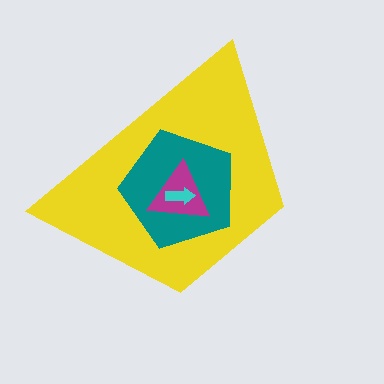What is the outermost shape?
The yellow trapezoid.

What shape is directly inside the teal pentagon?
The magenta triangle.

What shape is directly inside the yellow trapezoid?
The teal pentagon.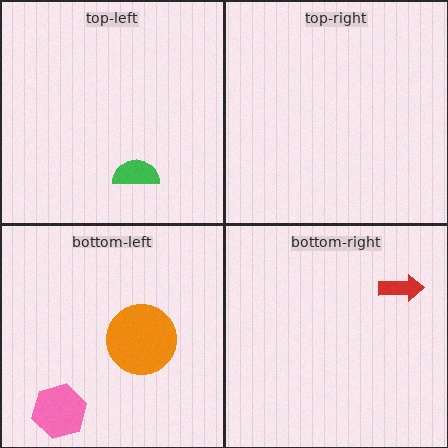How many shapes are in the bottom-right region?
1.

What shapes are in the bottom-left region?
The pink hexagon, the orange circle.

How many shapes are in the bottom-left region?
2.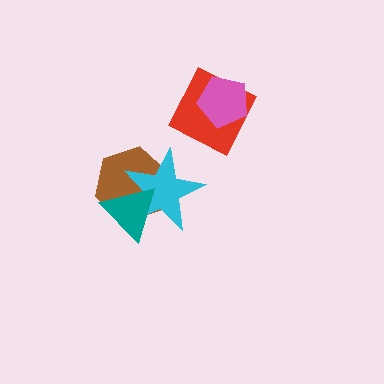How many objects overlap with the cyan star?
2 objects overlap with the cyan star.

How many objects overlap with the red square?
1 object overlaps with the red square.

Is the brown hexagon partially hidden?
Yes, it is partially covered by another shape.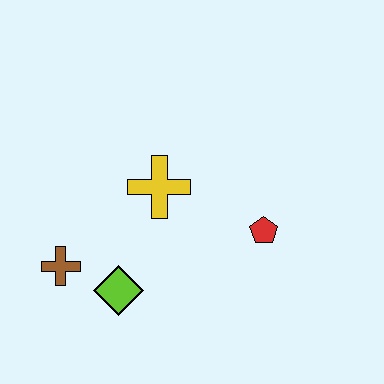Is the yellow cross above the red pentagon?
Yes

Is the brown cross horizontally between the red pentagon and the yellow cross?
No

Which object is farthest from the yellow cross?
The brown cross is farthest from the yellow cross.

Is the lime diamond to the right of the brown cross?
Yes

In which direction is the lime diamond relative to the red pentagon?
The lime diamond is to the left of the red pentagon.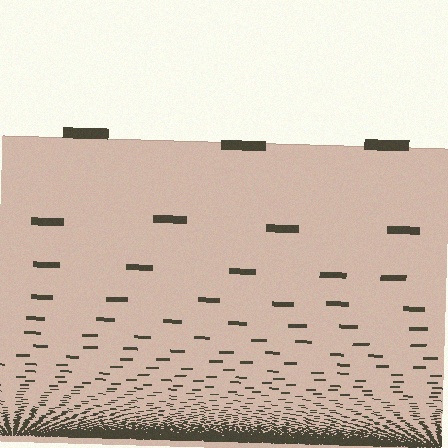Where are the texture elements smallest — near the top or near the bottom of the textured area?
Near the bottom.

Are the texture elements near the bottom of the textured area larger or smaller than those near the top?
Smaller. The gradient is inverted — elements near the bottom are smaller and denser.